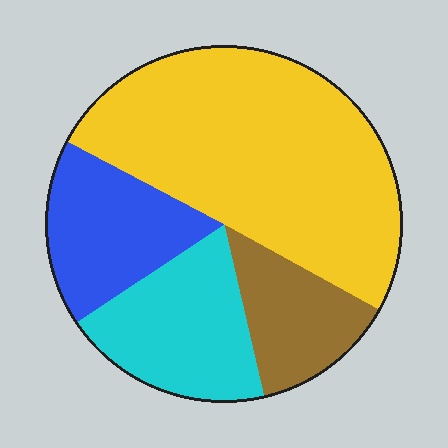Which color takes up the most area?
Yellow, at roughly 50%.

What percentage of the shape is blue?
Blue takes up less than a quarter of the shape.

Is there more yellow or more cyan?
Yellow.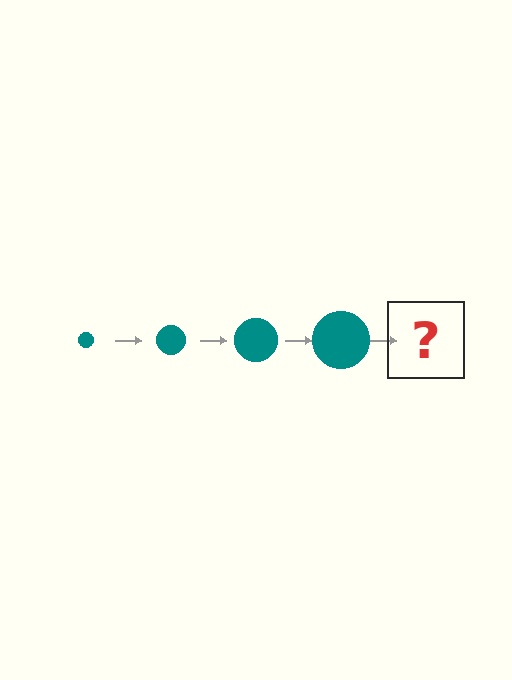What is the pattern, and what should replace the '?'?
The pattern is that the circle gets progressively larger each step. The '?' should be a teal circle, larger than the previous one.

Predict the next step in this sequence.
The next step is a teal circle, larger than the previous one.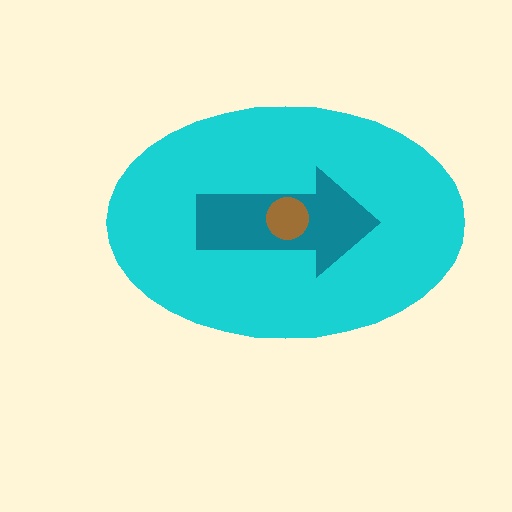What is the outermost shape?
The cyan ellipse.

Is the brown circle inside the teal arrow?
Yes.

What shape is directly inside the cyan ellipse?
The teal arrow.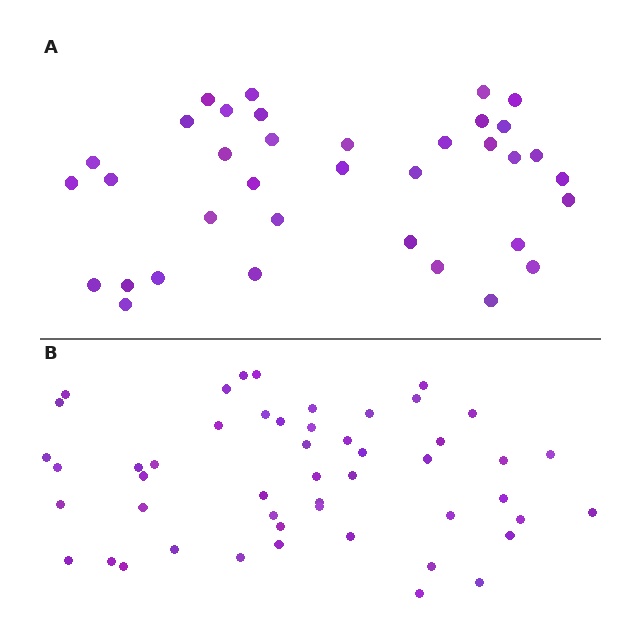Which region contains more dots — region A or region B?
Region B (the bottom region) has more dots.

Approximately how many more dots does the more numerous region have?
Region B has approximately 15 more dots than region A.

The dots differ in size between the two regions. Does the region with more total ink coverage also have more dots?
No. Region A has more total ink coverage because its dots are larger, but region B actually contains more individual dots. Total area can be misleading — the number of items is what matters here.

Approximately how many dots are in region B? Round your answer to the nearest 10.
About 50 dots.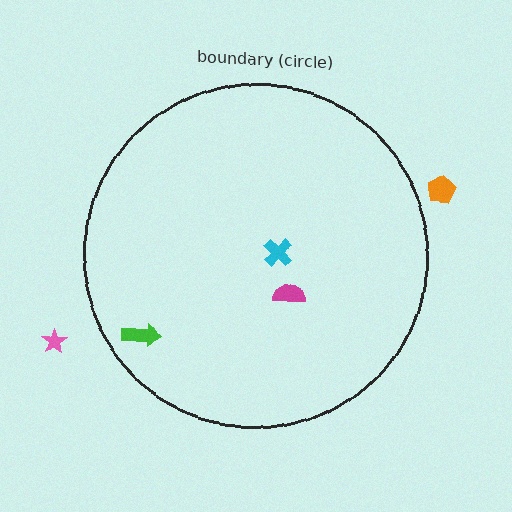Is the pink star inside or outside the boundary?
Outside.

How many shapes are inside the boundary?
3 inside, 2 outside.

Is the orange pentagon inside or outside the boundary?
Outside.